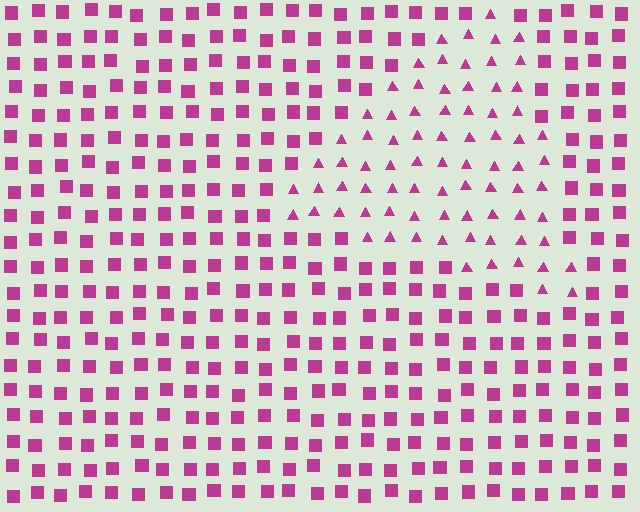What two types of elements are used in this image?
The image uses triangles inside the triangle region and squares outside it.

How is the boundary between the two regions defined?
The boundary is defined by a change in element shape: triangles inside vs. squares outside. All elements share the same color and spacing.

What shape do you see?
I see a triangle.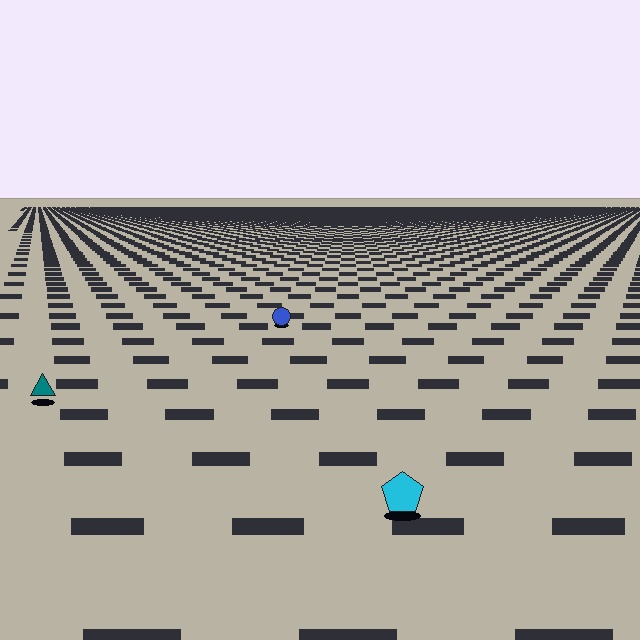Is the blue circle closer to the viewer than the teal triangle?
No. The teal triangle is closer — you can tell from the texture gradient: the ground texture is coarser near it.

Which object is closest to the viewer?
The cyan pentagon is closest. The texture marks near it are larger and more spread out.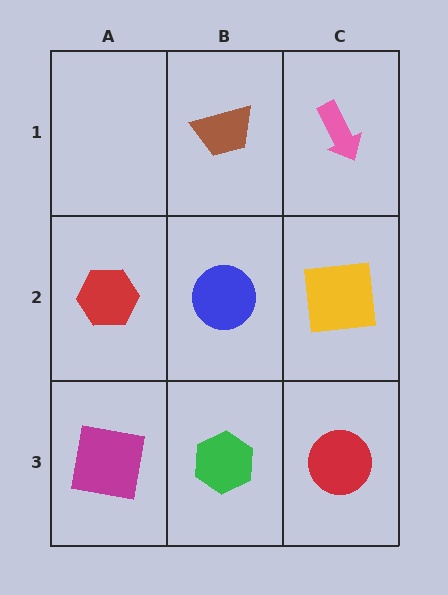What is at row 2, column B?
A blue circle.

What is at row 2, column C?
A yellow square.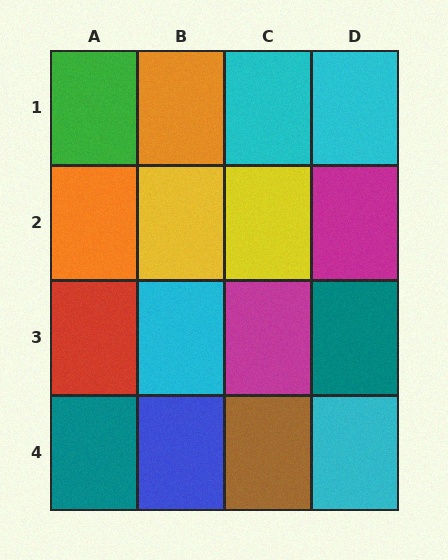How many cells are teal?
2 cells are teal.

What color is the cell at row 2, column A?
Orange.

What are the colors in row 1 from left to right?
Green, orange, cyan, cyan.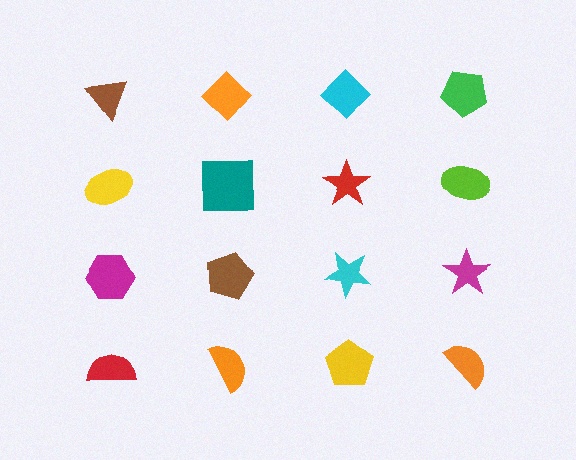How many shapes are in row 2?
4 shapes.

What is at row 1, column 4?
A green pentagon.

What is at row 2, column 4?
A lime ellipse.